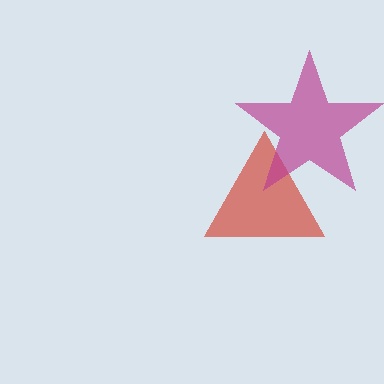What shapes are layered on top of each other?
The layered shapes are: a red triangle, a magenta star.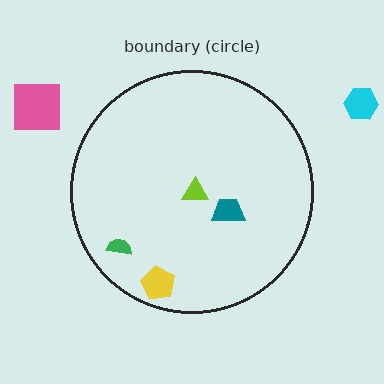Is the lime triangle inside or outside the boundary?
Inside.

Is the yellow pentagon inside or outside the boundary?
Inside.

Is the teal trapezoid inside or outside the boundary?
Inside.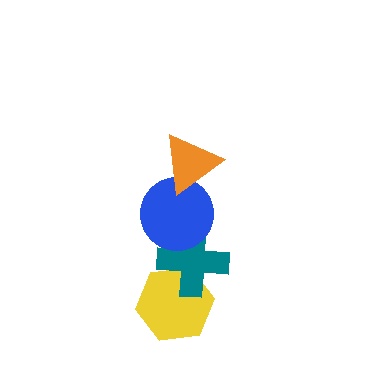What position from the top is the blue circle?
The blue circle is 2nd from the top.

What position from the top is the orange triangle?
The orange triangle is 1st from the top.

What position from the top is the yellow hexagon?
The yellow hexagon is 4th from the top.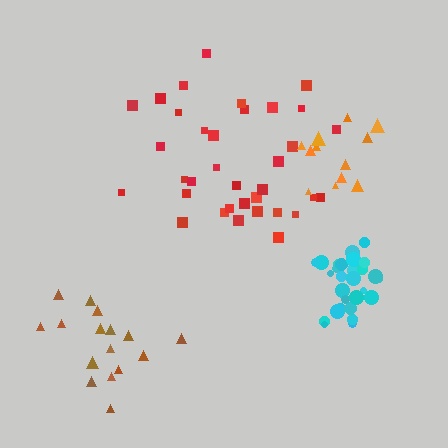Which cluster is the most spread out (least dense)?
Orange.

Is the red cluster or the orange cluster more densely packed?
Red.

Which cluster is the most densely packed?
Cyan.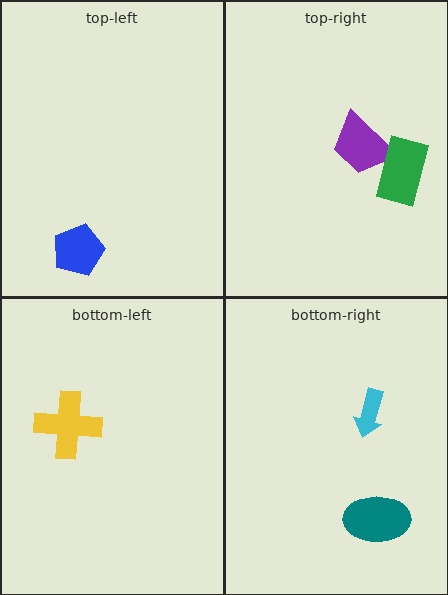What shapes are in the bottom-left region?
The yellow cross.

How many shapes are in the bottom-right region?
2.